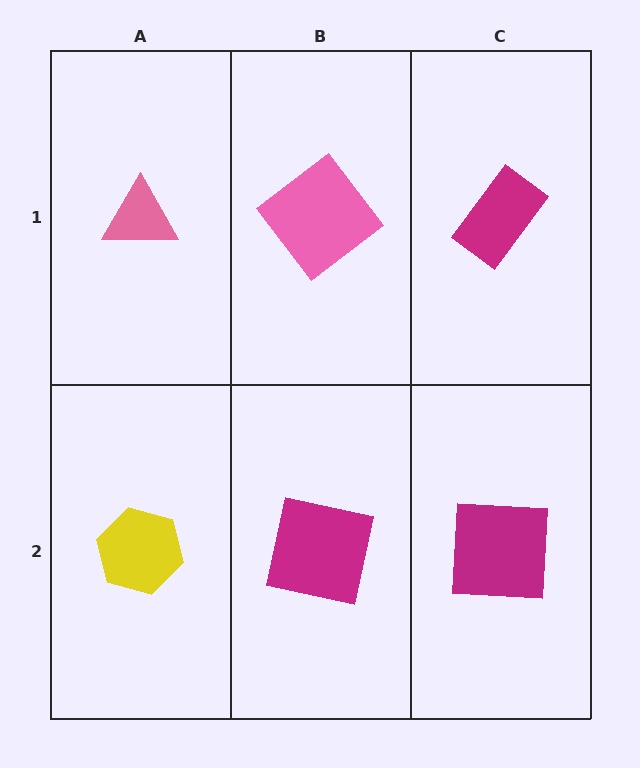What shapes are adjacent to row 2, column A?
A pink triangle (row 1, column A), a magenta square (row 2, column B).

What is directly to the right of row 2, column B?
A magenta square.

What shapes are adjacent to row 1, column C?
A magenta square (row 2, column C), a pink diamond (row 1, column B).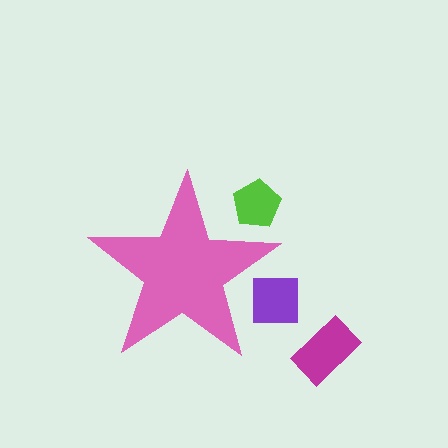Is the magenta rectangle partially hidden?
No, the magenta rectangle is fully visible.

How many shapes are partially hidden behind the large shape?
2 shapes are partially hidden.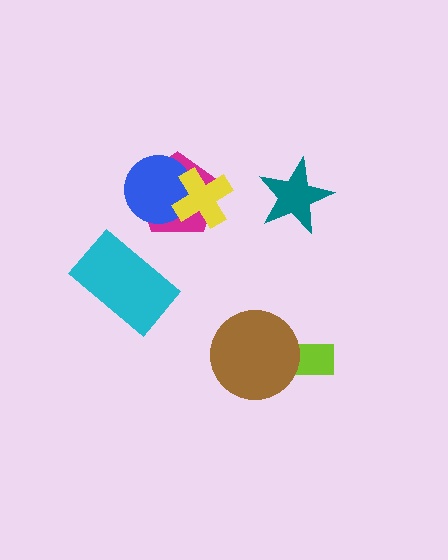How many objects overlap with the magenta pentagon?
2 objects overlap with the magenta pentagon.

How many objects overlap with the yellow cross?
2 objects overlap with the yellow cross.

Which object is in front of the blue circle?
The yellow cross is in front of the blue circle.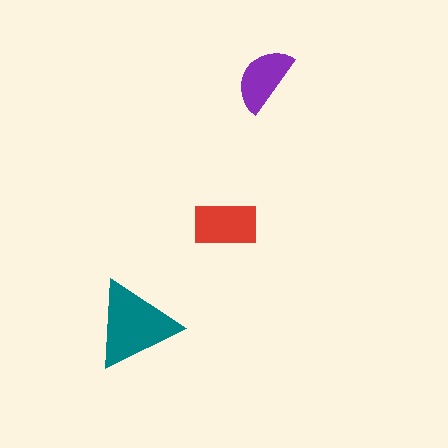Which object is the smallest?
The purple semicircle.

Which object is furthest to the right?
The purple semicircle is rightmost.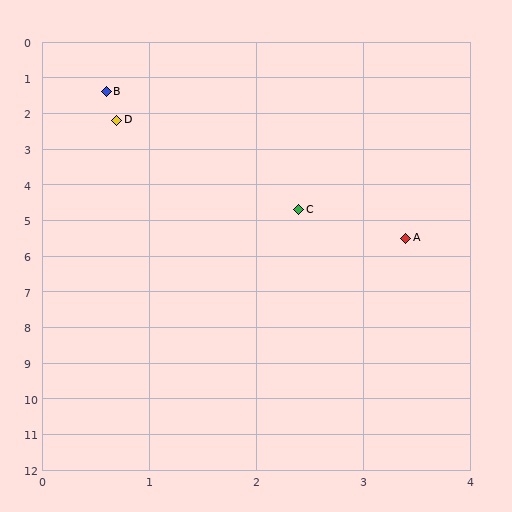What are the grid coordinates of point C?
Point C is at approximately (2.4, 4.7).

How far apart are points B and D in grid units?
Points B and D are about 0.8 grid units apart.